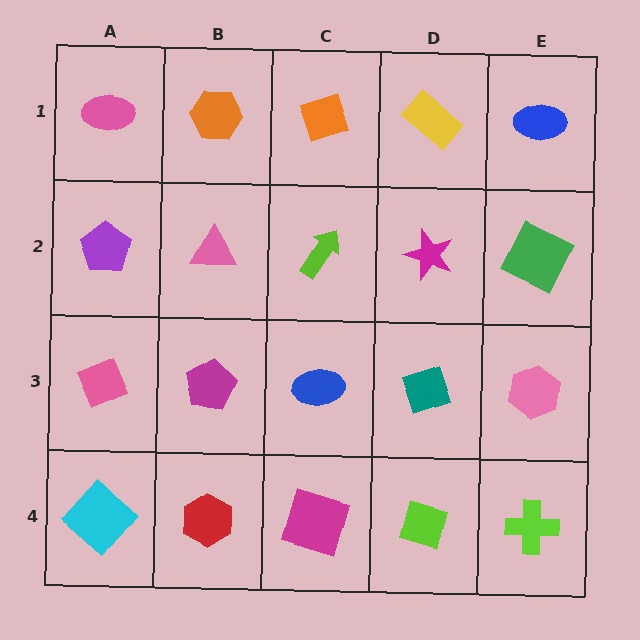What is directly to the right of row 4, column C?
A lime diamond.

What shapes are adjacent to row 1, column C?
A lime arrow (row 2, column C), an orange hexagon (row 1, column B), a yellow rectangle (row 1, column D).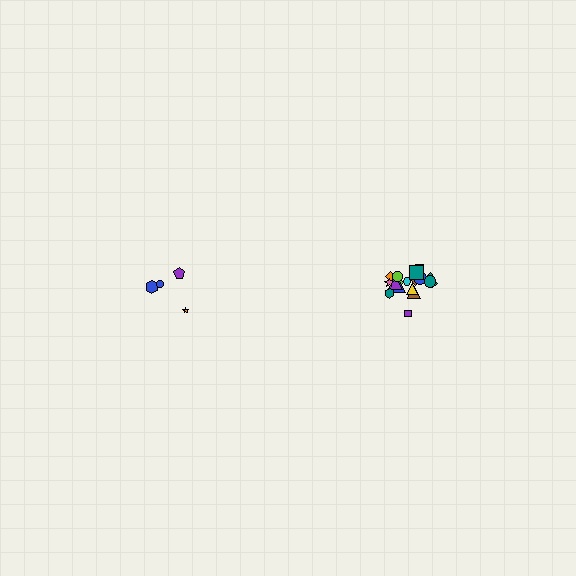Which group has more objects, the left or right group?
The right group.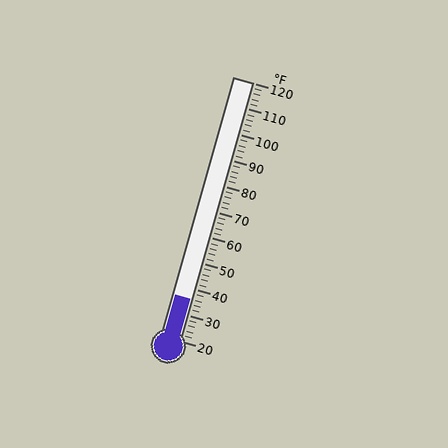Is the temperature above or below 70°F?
The temperature is below 70°F.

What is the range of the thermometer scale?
The thermometer scale ranges from 20°F to 120°F.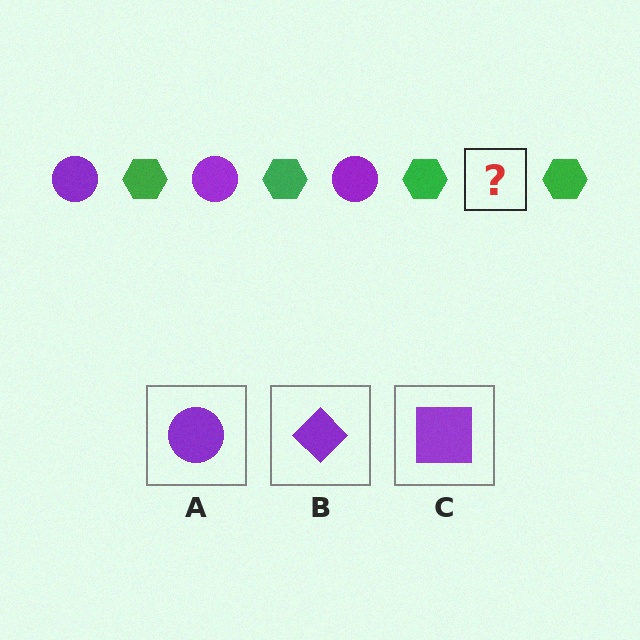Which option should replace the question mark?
Option A.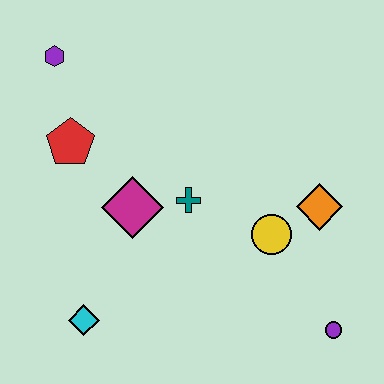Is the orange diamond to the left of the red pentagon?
No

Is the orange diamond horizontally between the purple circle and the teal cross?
Yes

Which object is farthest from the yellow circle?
The purple hexagon is farthest from the yellow circle.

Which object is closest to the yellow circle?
The orange diamond is closest to the yellow circle.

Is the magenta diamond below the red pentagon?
Yes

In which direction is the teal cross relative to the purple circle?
The teal cross is to the left of the purple circle.